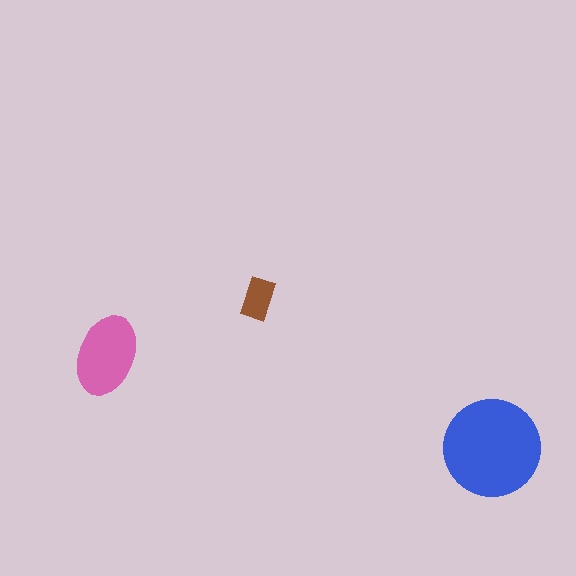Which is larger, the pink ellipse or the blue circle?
The blue circle.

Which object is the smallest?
The brown rectangle.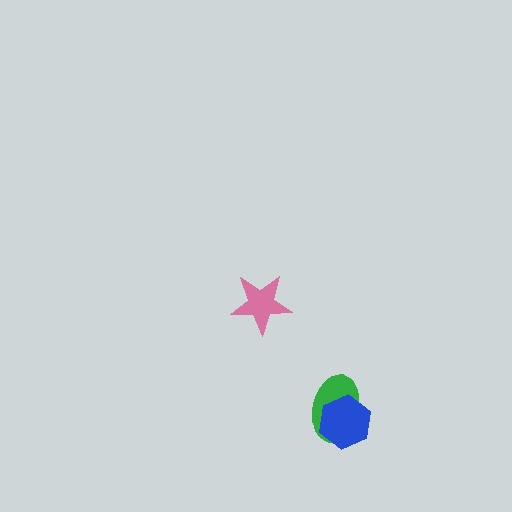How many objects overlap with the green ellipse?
1 object overlaps with the green ellipse.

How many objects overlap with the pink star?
0 objects overlap with the pink star.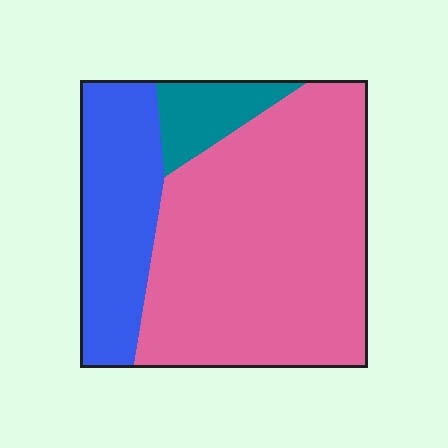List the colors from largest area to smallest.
From largest to smallest: pink, blue, teal.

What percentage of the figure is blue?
Blue covers 25% of the figure.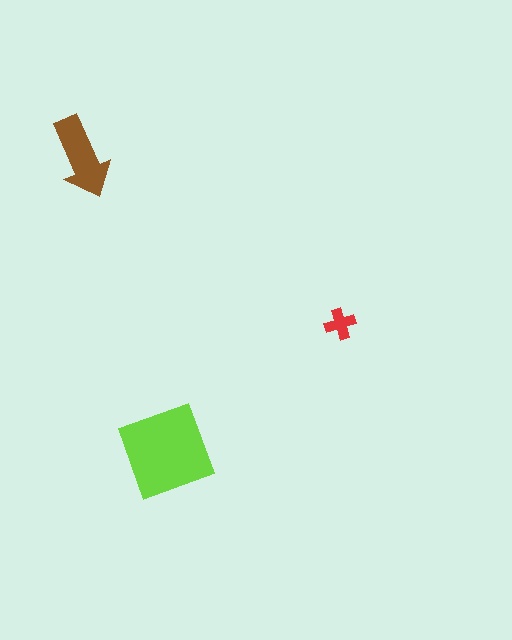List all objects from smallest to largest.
The red cross, the brown arrow, the lime diamond.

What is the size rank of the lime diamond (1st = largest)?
1st.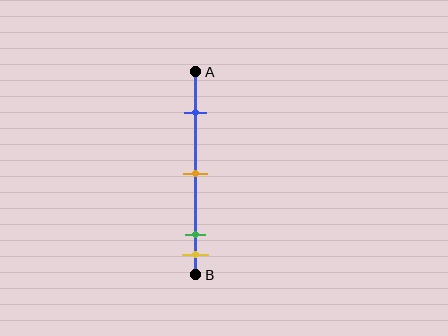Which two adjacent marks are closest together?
The green and yellow marks are the closest adjacent pair.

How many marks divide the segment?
There are 4 marks dividing the segment.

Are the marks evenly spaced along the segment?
No, the marks are not evenly spaced.